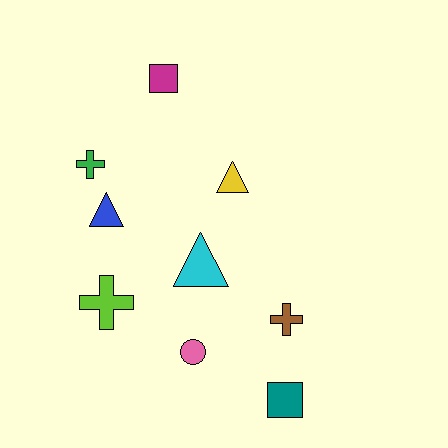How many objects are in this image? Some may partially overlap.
There are 9 objects.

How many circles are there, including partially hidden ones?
There is 1 circle.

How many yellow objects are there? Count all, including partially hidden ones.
There is 1 yellow object.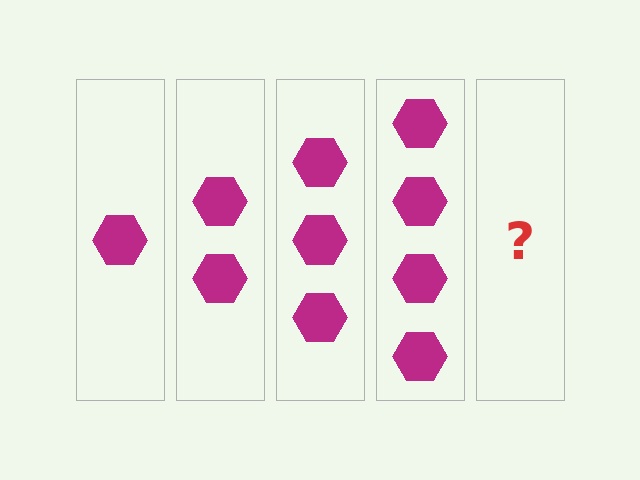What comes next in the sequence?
The next element should be 5 hexagons.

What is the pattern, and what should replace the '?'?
The pattern is that each step adds one more hexagon. The '?' should be 5 hexagons.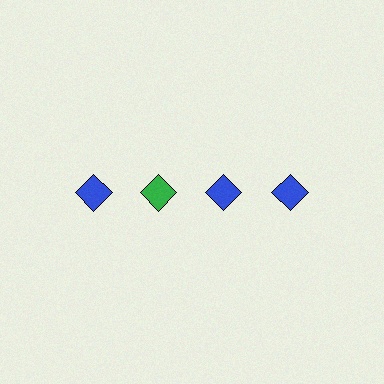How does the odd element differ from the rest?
It has a different color: green instead of blue.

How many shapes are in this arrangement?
There are 4 shapes arranged in a grid pattern.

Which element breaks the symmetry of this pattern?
The green diamond in the top row, second from left column breaks the symmetry. All other shapes are blue diamonds.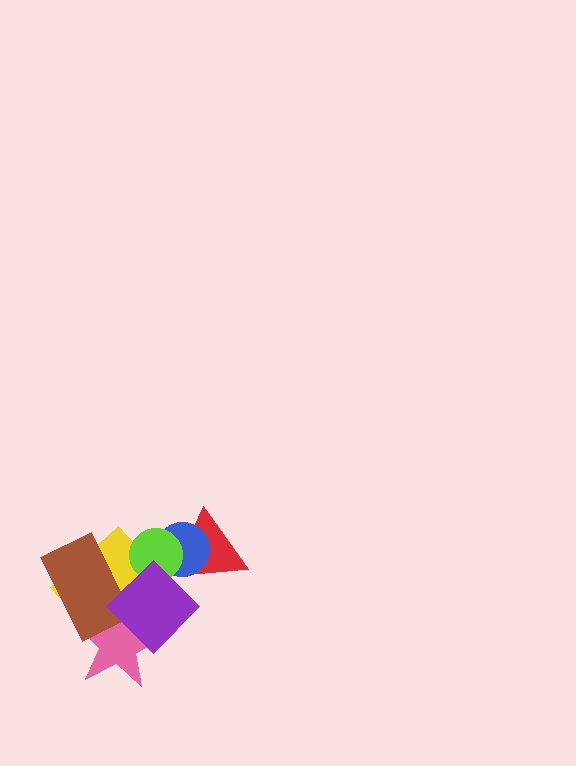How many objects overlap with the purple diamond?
6 objects overlap with the purple diamond.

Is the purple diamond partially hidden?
No, no other shape covers it.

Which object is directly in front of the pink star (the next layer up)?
The brown rectangle is directly in front of the pink star.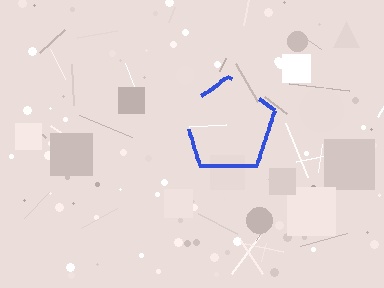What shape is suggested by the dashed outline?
The dashed outline suggests a pentagon.